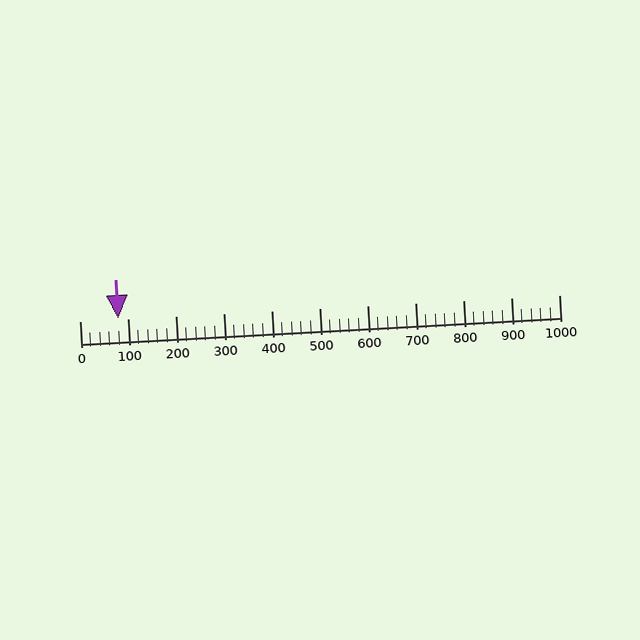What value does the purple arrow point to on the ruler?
The purple arrow points to approximately 80.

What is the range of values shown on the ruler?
The ruler shows values from 0 to 1000.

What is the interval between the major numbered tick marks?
The major tick marks are spaced 100 units apart.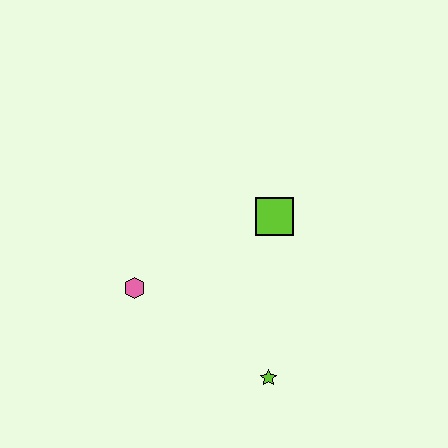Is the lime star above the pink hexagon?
No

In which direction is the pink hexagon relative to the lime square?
The pink hexagon is to the left of the lime square.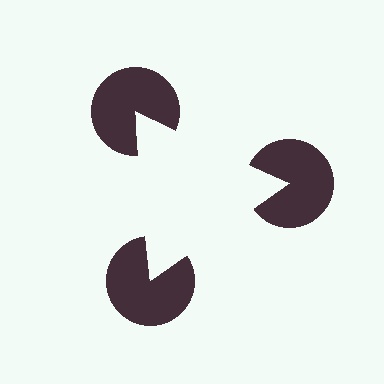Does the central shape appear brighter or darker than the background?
It typically appears slightly brighter than the background, even though no actual brightness change is drawn.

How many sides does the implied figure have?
3 sides.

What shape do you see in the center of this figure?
An illusory triangle — its edges are inferred from the aligned wedge cuts in the pac-man discs, not physically drawn.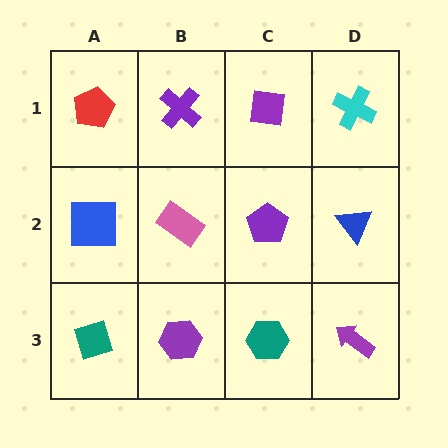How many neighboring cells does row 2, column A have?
3.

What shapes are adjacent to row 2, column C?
A purple square (row 1, column C), a teal hexagon (row 3, column C), a pink rectangle (row 2, column B), a blue triangle (row 2, column D).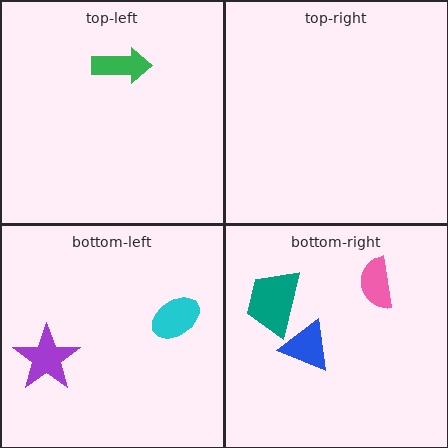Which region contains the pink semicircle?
The bottom-right region.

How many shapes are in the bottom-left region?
2.